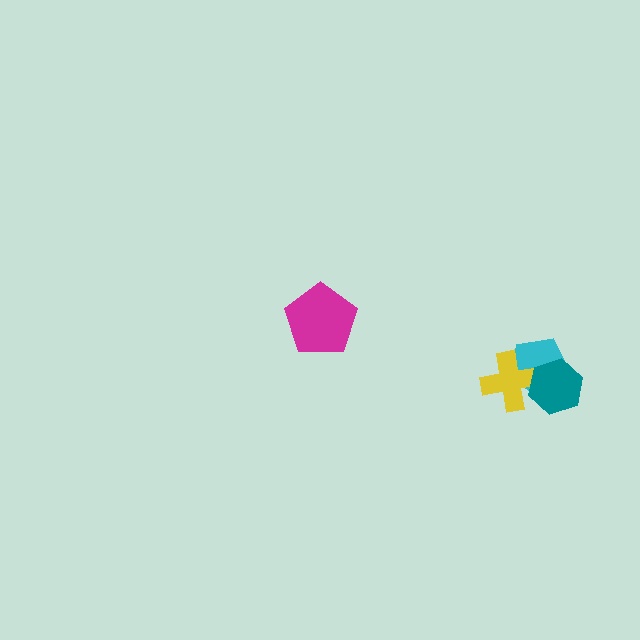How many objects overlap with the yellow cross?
2 objects overlap with the yellow cross.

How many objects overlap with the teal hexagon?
2 objects overlap with the teal hexagon.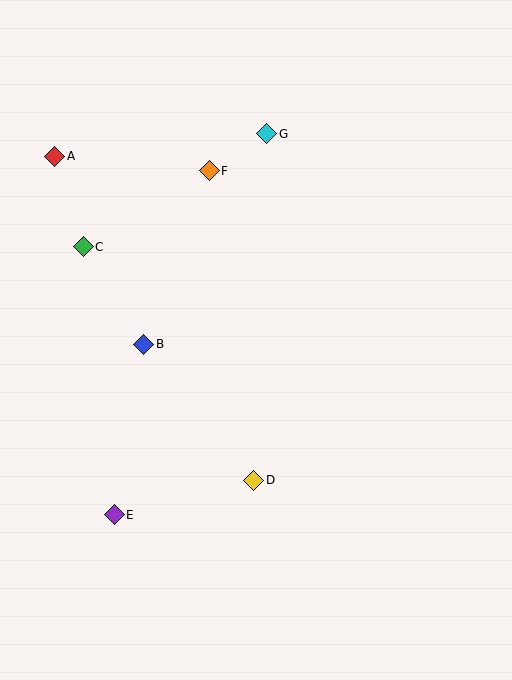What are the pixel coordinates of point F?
Point F is at (209, 171).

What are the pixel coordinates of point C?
Point C is at (83, 247).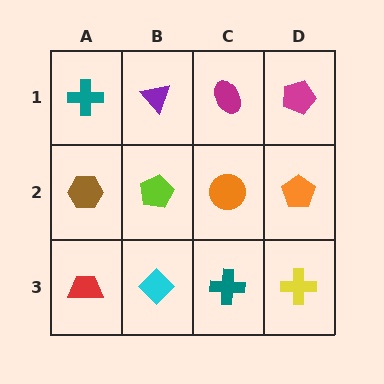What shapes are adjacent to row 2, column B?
A purple triangle (row 1, column B), a cyan diamond (row 3, column B), a brown hexagon (row 2, column A), an orange circle (row 2, column C).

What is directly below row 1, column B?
A lime pentagon.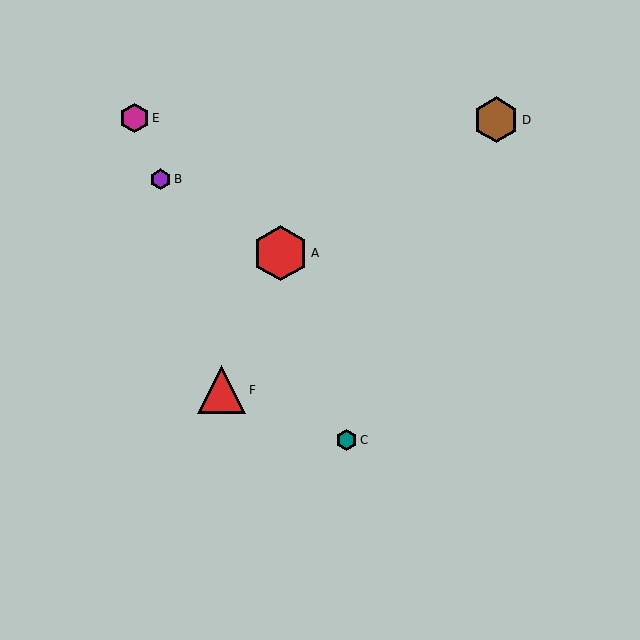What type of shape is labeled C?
Shape C is a teal hexagon.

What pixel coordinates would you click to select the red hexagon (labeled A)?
Click at (280, 253) to select the red hexagon A.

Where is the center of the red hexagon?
The center of the red hexagon is at (280, 253).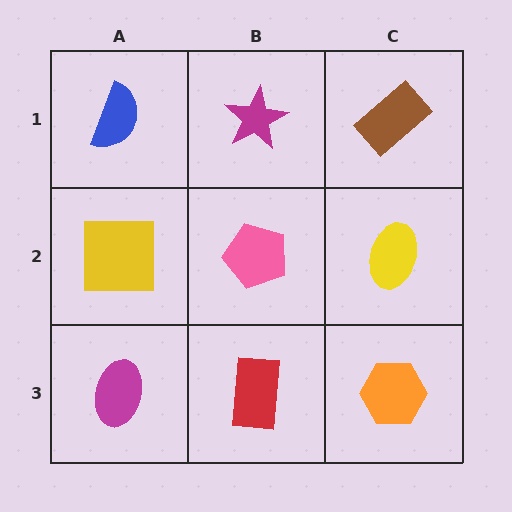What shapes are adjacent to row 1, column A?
A yellow square (row 2, column A), a magenta star (row 1, column B).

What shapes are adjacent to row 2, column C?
A brown rectangle (row 1, column C), an orange hexagon (row 3, column C), a pink pentagon (row 2, column B).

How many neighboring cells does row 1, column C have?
2.